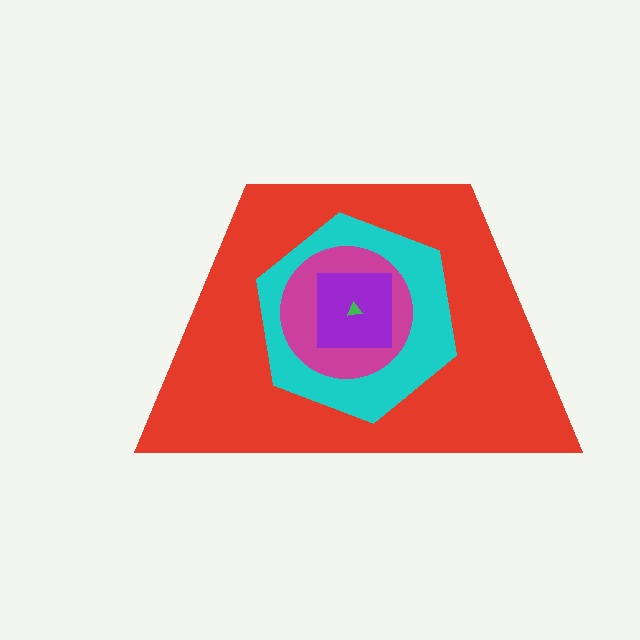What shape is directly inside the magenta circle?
The purple square.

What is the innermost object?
The green triangle.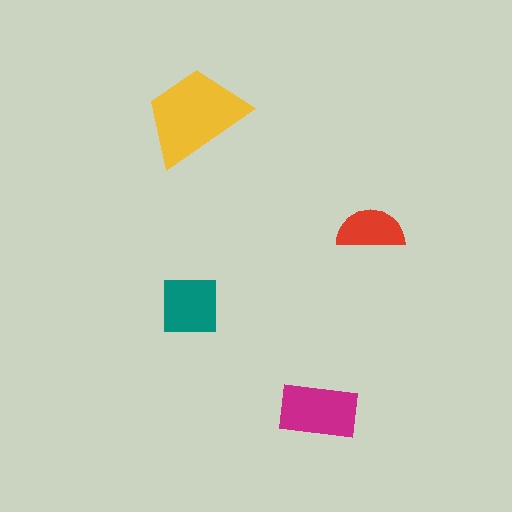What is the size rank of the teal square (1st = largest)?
3rd.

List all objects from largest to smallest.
The yellow trapezoid, the magenta rectangle, the teal square, the red semicircle.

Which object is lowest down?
The magenta rectangle is bottommost.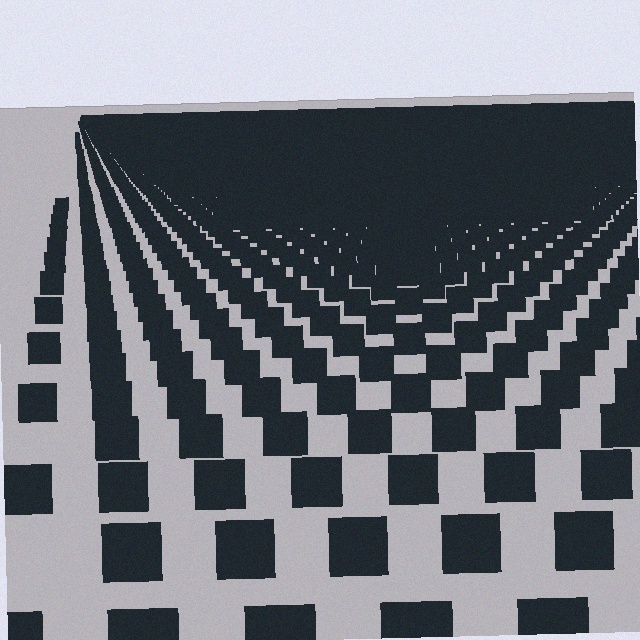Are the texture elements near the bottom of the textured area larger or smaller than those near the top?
Larger. Near the bottom, elements are closer to the viewer and appear at a bigger on-screen size.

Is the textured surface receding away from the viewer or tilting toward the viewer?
The surface is receding away from the viewer. Texture elements get smaller and denser toward the top.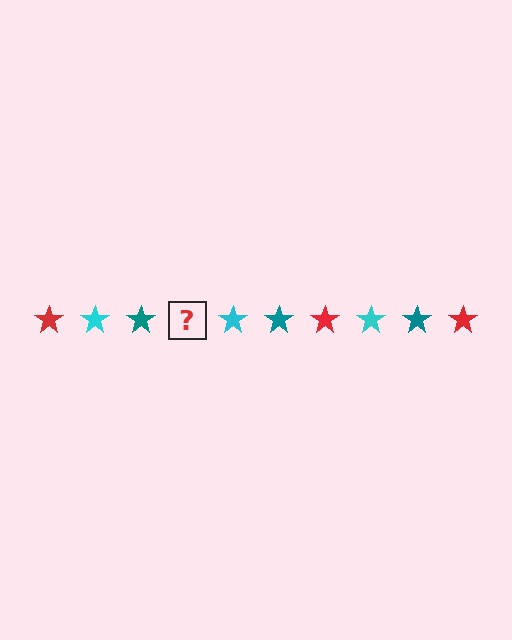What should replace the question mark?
The question mark should be replaced with a red star.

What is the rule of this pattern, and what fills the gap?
The rule is that the pattern cycles through red, cyan, teal stars. The gap should be filled with a red star.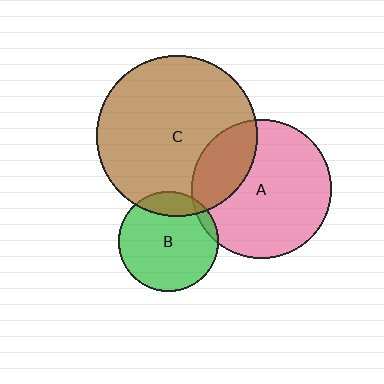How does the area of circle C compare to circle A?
Approximately 1.3 times.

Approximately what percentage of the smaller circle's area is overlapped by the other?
Approximately 25%.